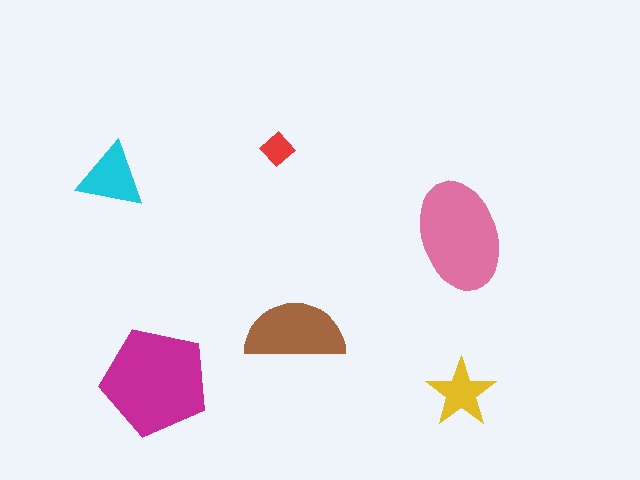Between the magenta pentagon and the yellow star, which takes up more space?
The magenta pentagon.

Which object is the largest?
The magenta pentagon.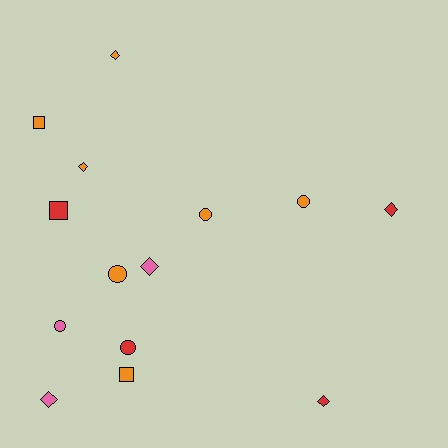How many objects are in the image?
There are 14 objects.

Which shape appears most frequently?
Diamond, with 6 objects.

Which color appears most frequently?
Orange, with 7 objects.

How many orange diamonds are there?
There are 2 orange diamonds.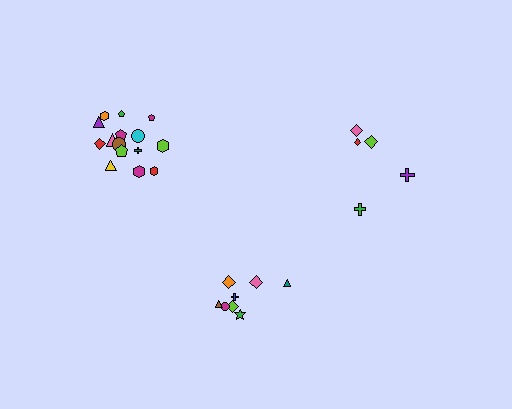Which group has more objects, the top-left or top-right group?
The top-left group.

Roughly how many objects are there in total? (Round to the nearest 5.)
Roughly 30 objects in total.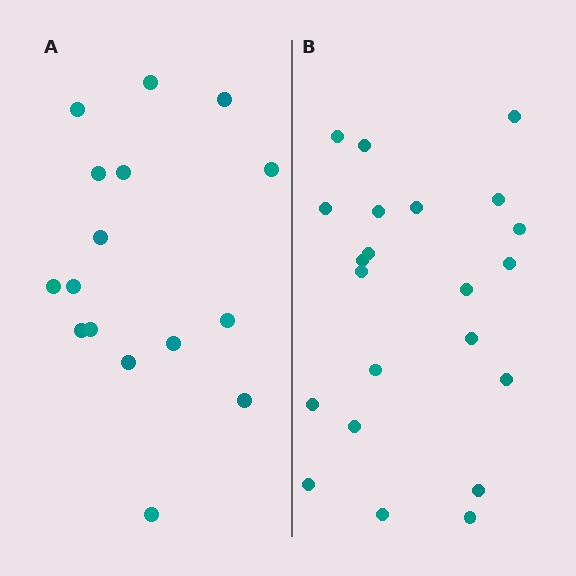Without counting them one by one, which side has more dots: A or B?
Region B (the right region) has more dots.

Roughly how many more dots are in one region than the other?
Region B has about 6 more dots than region A.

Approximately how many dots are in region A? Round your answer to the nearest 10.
About 20 dots. (The exact count is 16, which rounds to 20.)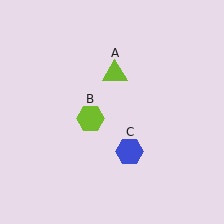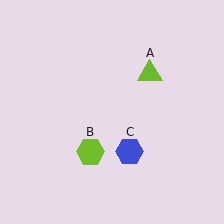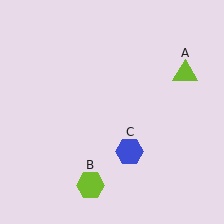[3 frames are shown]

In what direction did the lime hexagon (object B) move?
The lime hexagon (object B) moved down.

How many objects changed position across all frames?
2 objects changed position: lime triangle (object A), lime hexagon (object B).